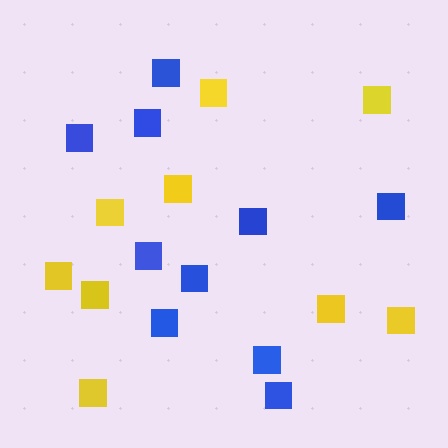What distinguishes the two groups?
There are 2 groups: one group of yellow squares (9) and one group of blue squares (10).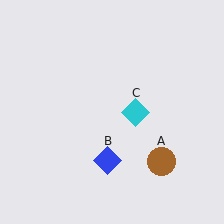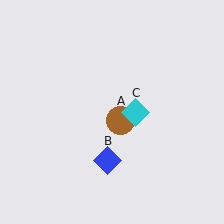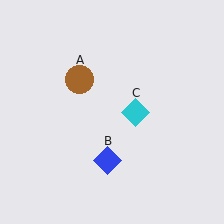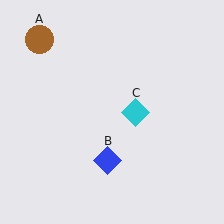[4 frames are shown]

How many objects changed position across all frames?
1 object changed position: brown circle (object A).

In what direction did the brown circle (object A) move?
The brown circle (object A) moved up and to the left.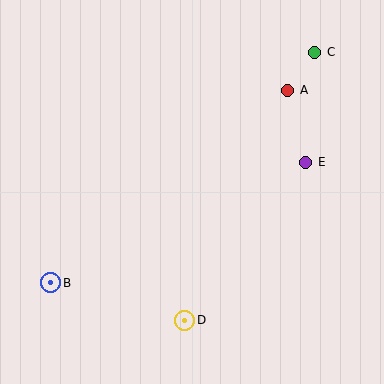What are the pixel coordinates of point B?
Point B is at (51, 283).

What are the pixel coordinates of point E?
Point E is at (306, 162).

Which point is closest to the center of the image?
Point E at (306, 162) is closest to the center.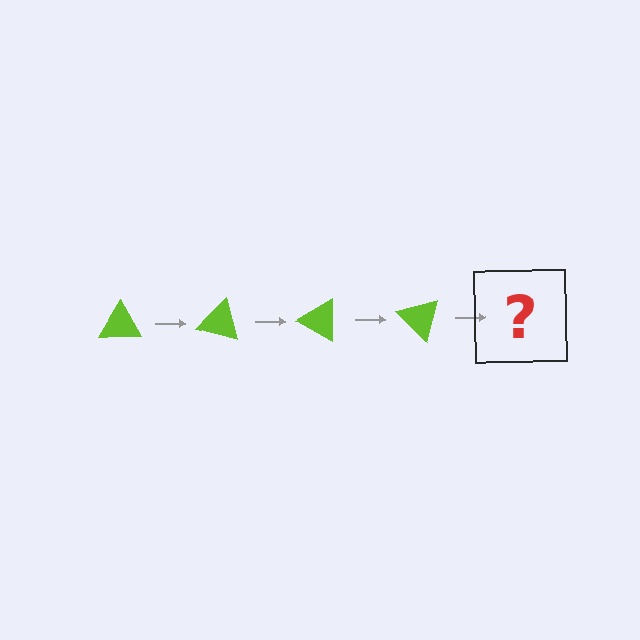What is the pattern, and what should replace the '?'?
The pattern is that the triangle rotates 15 degrees each step. The '?' should be a lime triangle rotated 60 degrees.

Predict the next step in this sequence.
The next step is a lime triangle rotated 60 degrees.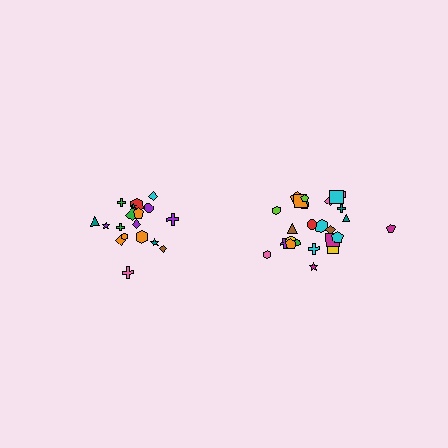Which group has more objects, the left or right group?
The right group.